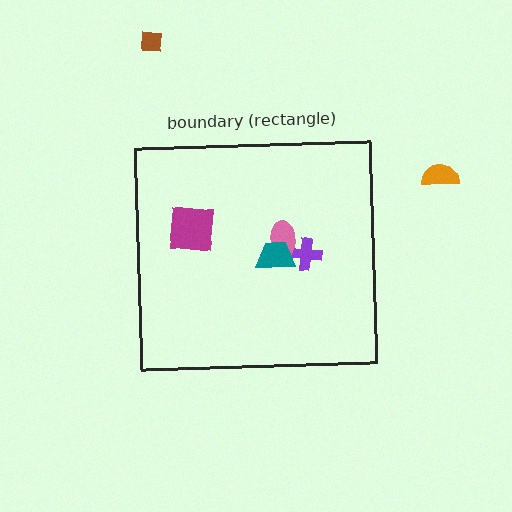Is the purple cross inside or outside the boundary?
Inside.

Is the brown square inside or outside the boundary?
Outside.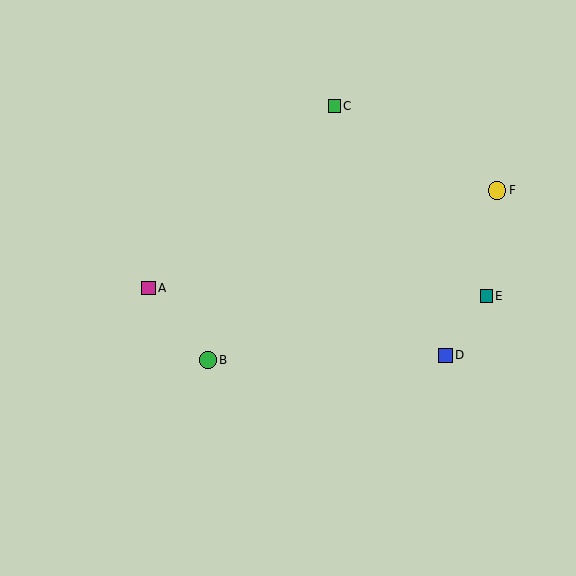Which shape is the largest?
The yellow circle (labeled F) is the largest.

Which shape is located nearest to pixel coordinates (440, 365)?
The blue square (labeled D) at (445, 355) is nearest to that location.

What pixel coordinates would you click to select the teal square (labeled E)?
Click at (486, 296) to select the teal square E.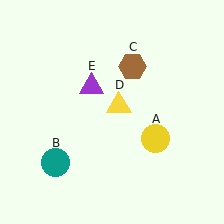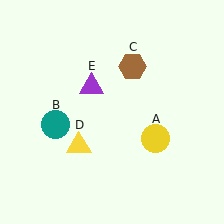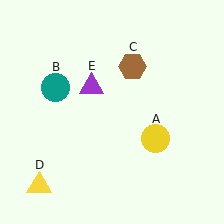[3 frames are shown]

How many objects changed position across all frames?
2 objects changed position: teal circle (object B), yellow triangle (object D).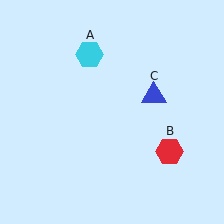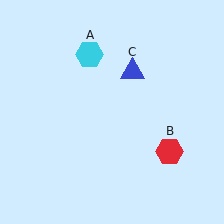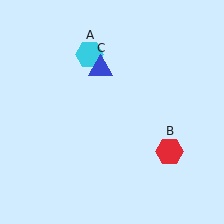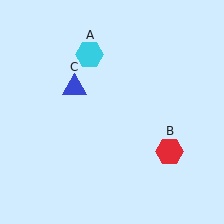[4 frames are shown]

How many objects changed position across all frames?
1 object changed position: blue triangle (object C).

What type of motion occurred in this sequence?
The blue triangle (object C) rotated counterclockwise around the center of the scene.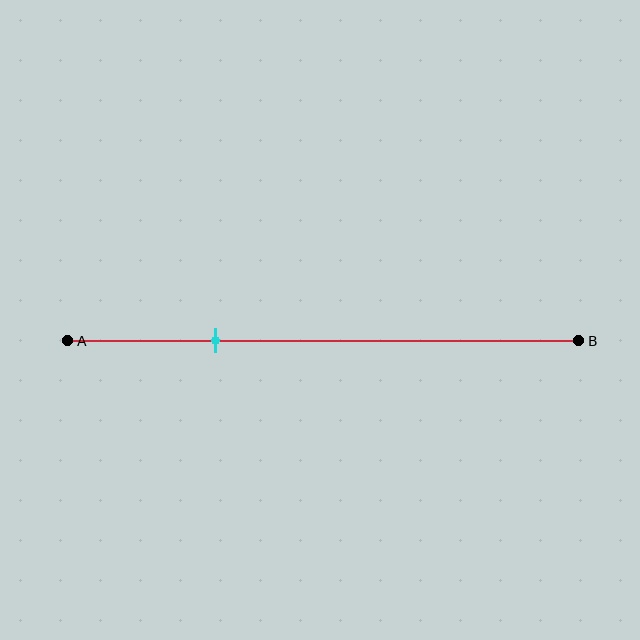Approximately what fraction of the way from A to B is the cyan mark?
The cyan mark is approximately 30% of the way from A to B.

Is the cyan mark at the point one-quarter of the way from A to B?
No, the mark is at about 30% from A, not at the 25% one-quarter point.